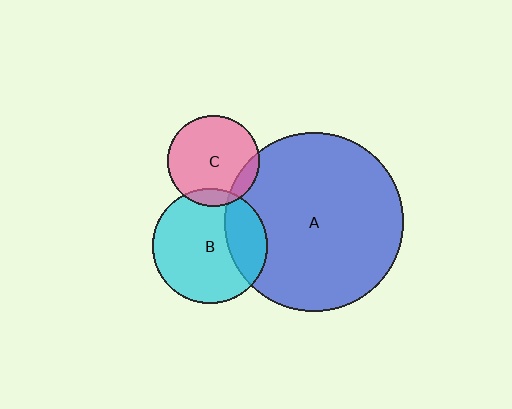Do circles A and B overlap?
Yes.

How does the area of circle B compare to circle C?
Approximately 1.6 times.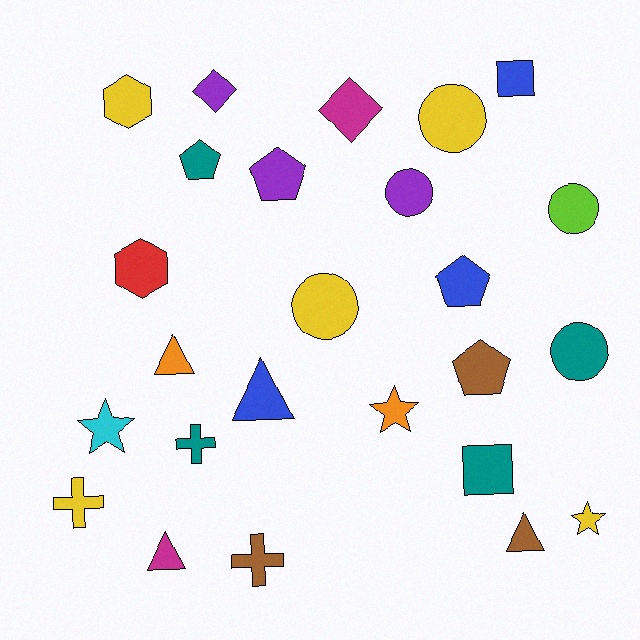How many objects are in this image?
There are 25 objects.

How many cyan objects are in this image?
There is 1 cyan object.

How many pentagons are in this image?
There are 4 pentagons.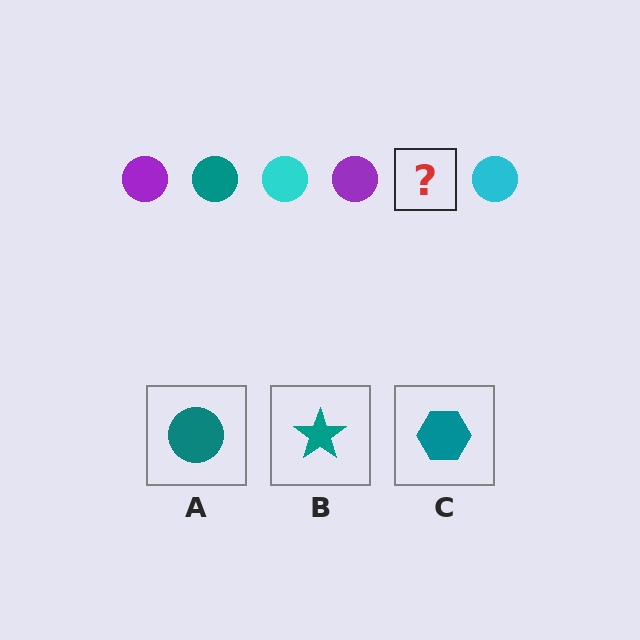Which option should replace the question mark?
Option A.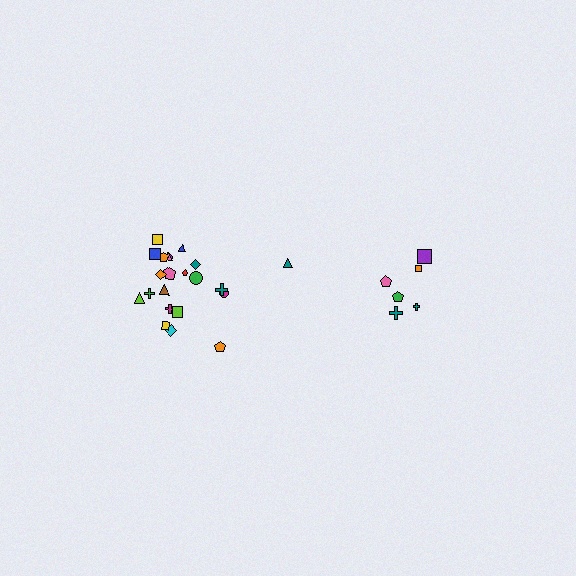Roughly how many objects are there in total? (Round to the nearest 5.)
Roughly 30 objects in total.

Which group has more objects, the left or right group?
The left group.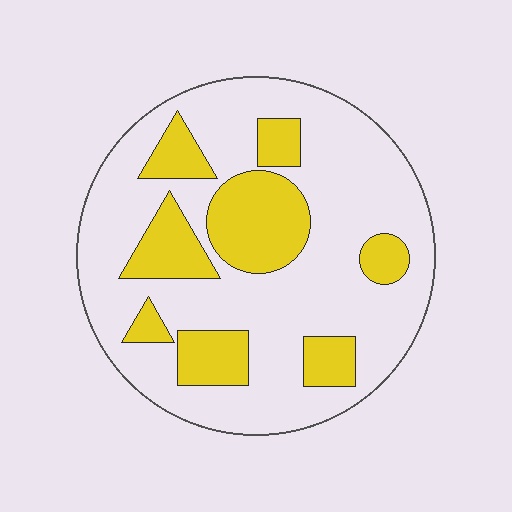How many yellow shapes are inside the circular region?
8.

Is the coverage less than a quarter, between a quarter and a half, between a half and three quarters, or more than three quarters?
Between a quarter and a half.